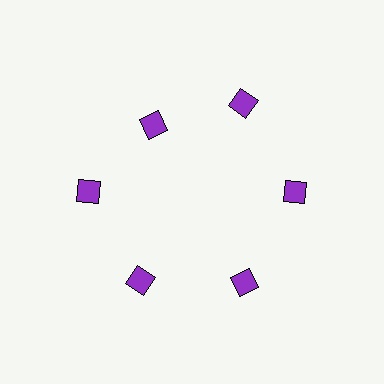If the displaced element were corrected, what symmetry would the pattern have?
It would have 6-fold rotational symmetry — the pattern would map onto itself every 60 degrees.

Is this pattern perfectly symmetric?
No. The 6 purple squares are arranged in a ring, but one element near the 11 o'clock position is pulled inward toward the center, breaking the 6-fold rotational symmetry.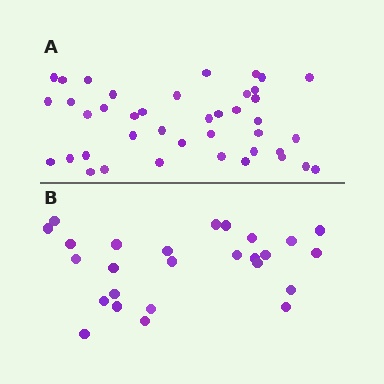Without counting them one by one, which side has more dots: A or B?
Region A (the top region) has more dots.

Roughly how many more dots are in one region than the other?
Region A has approximately 15 more dots than region B.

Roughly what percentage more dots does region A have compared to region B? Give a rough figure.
About 60% more.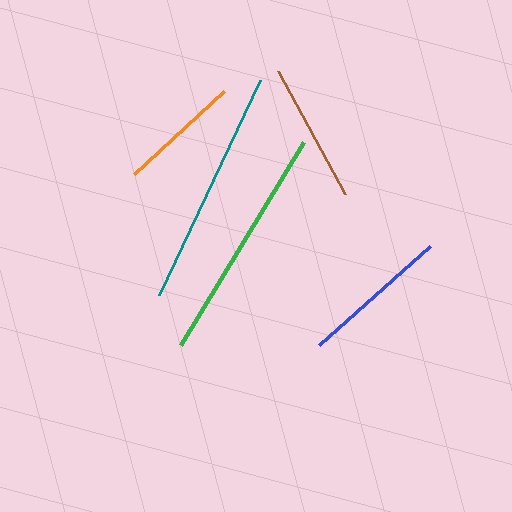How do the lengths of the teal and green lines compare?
The teal and green lines are approximately the same length.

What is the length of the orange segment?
The orange segment is approximately 123 pixels long.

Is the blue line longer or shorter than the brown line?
The blue line is longer than the brown line.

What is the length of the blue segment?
The blue segment is approximately 149 pixels long.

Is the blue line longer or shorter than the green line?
The green line is longer than the blue line.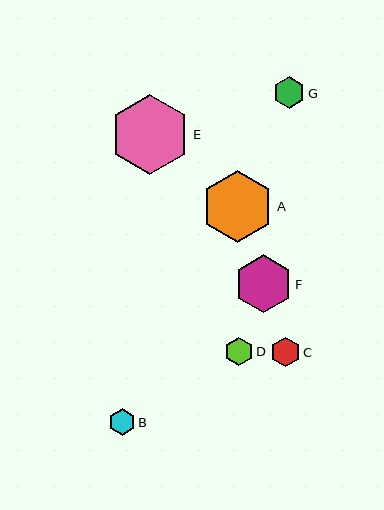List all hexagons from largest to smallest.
From largest to smallest: E, A, F, G, C, D, B.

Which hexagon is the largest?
Hexagon E is the largest with a size of approximately 80 pixels.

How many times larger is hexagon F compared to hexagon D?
Hexagon F is approximately 2.0 times the size of hexagon D.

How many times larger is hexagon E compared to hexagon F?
Hexagon E is approximately 1.4 times the size of hexagon F.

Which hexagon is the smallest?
Hexagon B is the smallest with a size of approximately 26 pixels.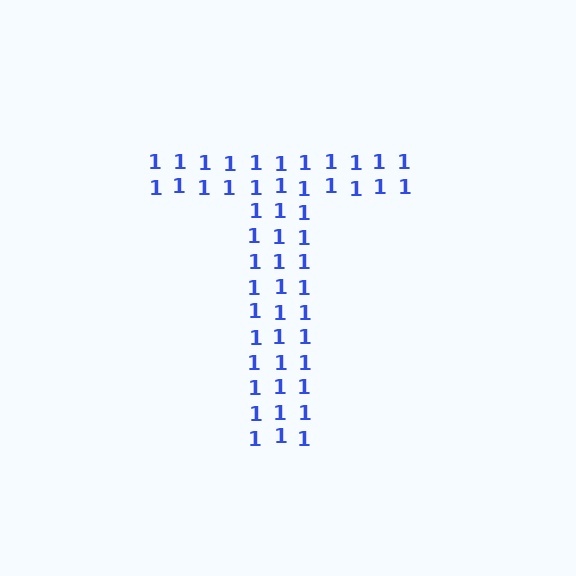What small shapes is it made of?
It is made of small digit 1's.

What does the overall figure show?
The overall figure shows the letter T.